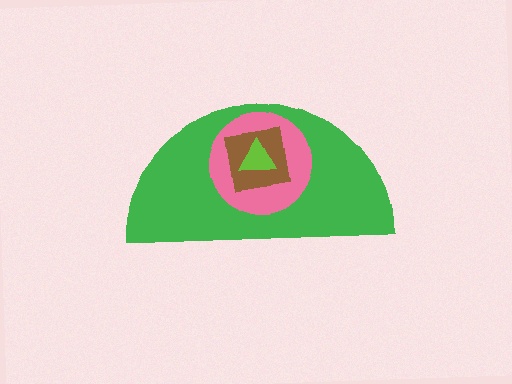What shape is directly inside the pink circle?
The brown square.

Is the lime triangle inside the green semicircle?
Yes.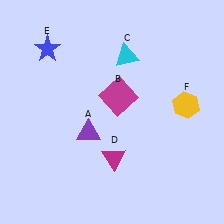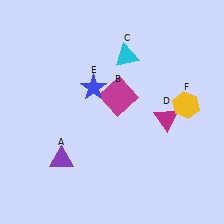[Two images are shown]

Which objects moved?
The objects that moved are: the purple triangle (A), the magenta triangle (D), the blue star (E).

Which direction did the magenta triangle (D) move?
The magenta triangle (D) moved right.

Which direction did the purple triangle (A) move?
The purple triangle (A) moved down.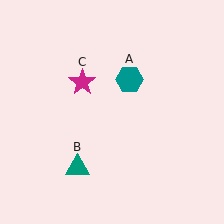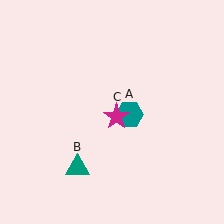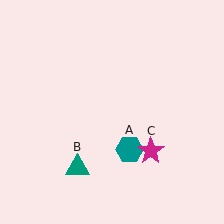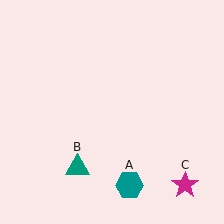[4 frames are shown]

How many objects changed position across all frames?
2 objects changed position: teal hexagon (object A), magenta star (object C).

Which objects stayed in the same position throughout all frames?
Teal triangle (object B) remained stationary.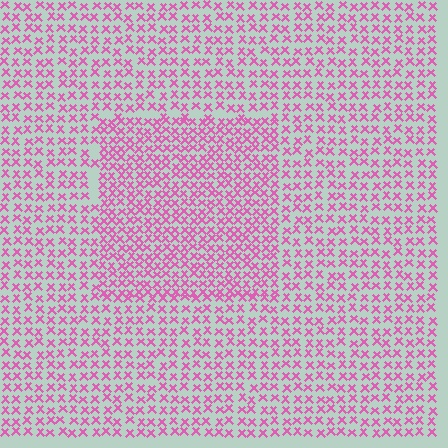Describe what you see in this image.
The image contains small pink elements arranged at two different densities. A rectangle-shaped region is visible where the elements are more densely packed than the surrounding area.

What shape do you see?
I see a rectangle.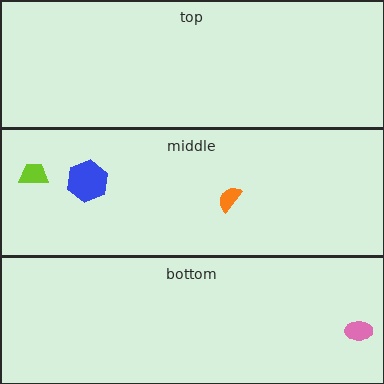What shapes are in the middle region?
The orange semicircle, the lime trapezoid, the blue hexagon.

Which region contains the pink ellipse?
The bottom region.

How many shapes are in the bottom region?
1.